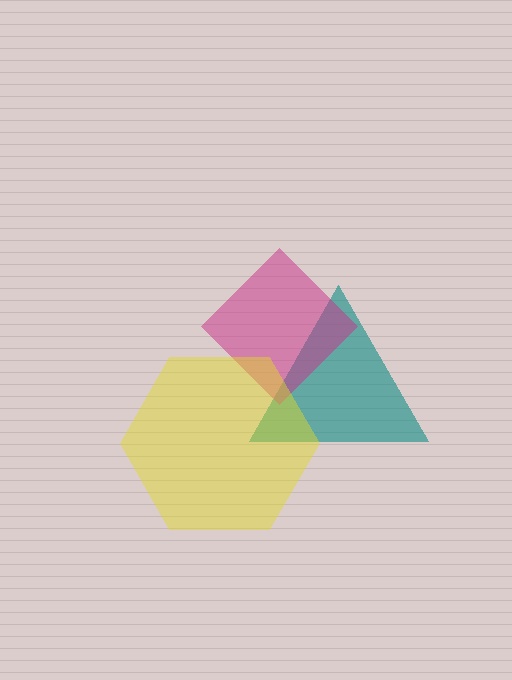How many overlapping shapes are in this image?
There are 3 overlapping shapes in the image.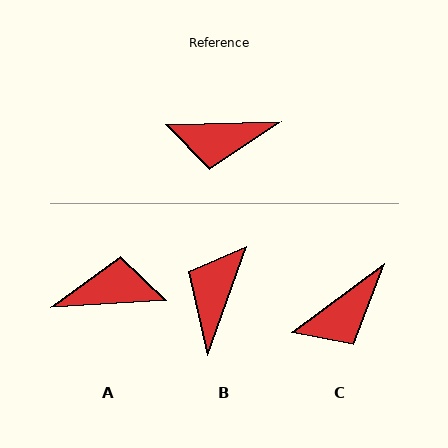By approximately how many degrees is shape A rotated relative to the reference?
Approximately 178 degrees clockwise.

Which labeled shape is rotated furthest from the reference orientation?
A, about 178 degrees away.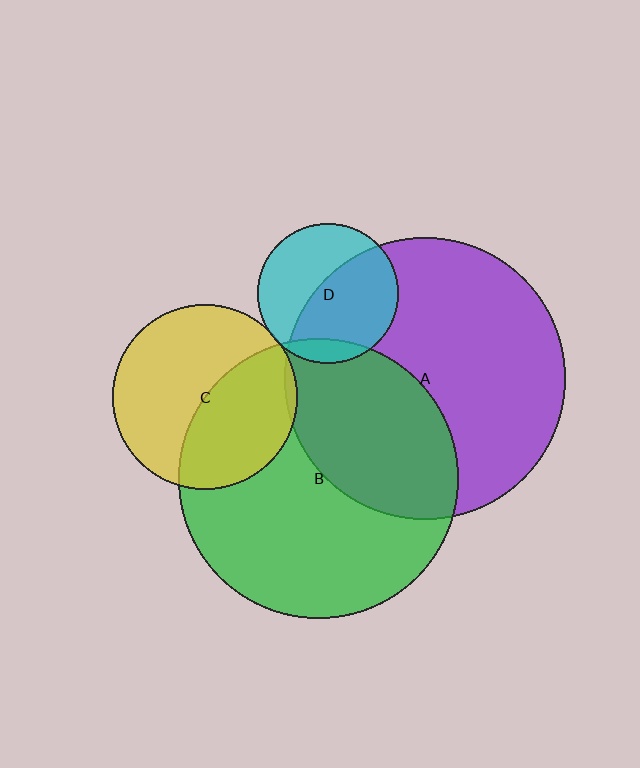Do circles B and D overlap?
Yes.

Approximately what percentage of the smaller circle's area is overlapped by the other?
Approximately 10%.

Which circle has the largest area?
Circle A (purple).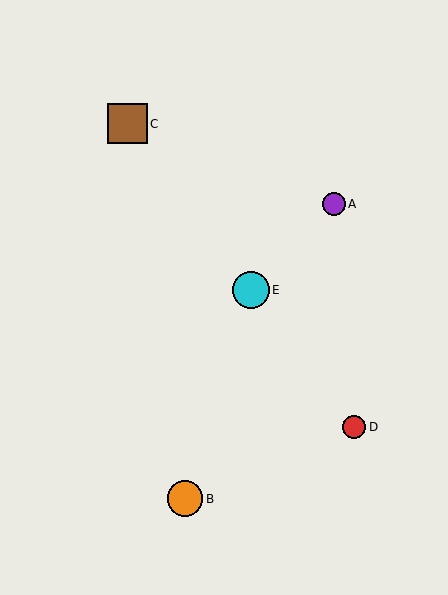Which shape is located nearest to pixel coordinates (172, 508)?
The orange circle (labeled B) at (185, 499) is nearest to that location.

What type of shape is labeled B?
Shape B is an orange circle.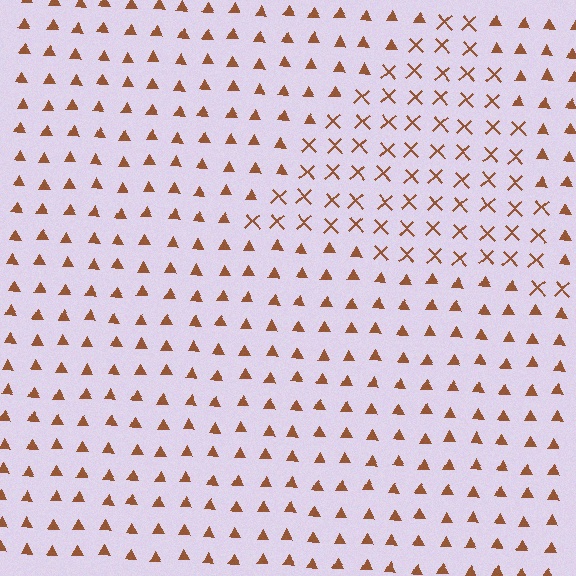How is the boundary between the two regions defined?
The boundary is defined by a change in element shape: X marks inside vs. triangles outside. All elements share the same color and spacing.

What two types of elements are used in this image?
The image uses X marks inside the triangle region and triangles outside it.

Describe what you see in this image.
The image is filled with small brown elements arranged in a uniform grid. A triangle-shaped region contains X marks, while the surrounding area contains triangles. The boundary is defined purely by the change in element shape.